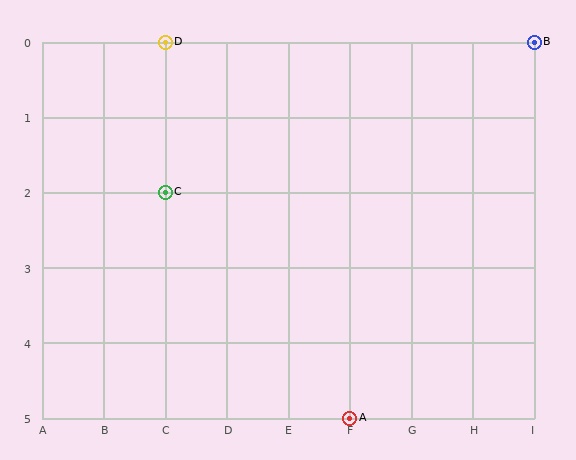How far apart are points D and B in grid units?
Points D and B are 6 columns apart.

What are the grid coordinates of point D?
Point D is at grid coordinates (C, 0).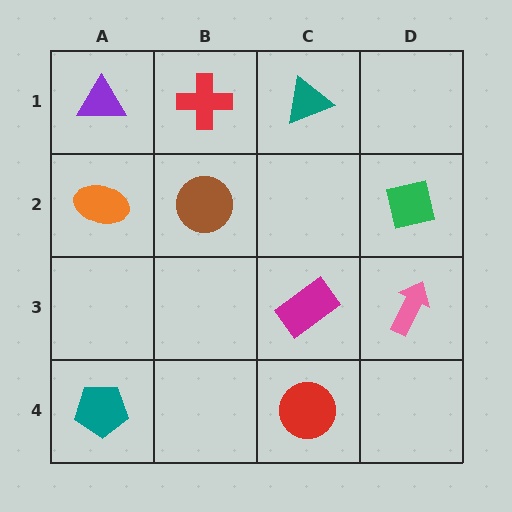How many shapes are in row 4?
2 shapes.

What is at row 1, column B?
A red cross.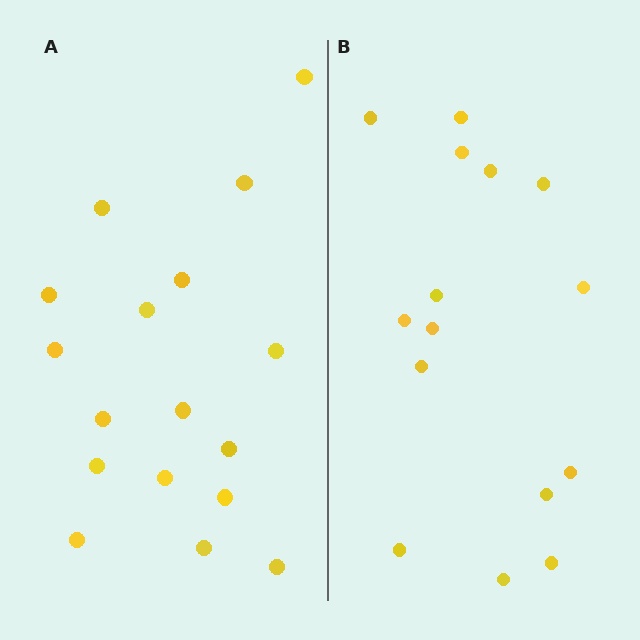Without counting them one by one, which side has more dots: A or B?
Region A (the left region) has more dots.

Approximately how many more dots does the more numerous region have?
Region A has just a few more — roughly 2 or 3 more dots than region B.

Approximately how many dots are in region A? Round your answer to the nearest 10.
About 20 dots. (The exact count is 17, which rounds to 20.)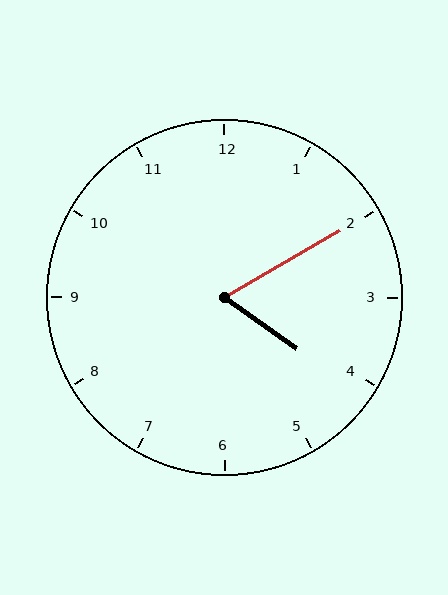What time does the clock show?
4:10.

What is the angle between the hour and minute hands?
Approximately 65 degrees.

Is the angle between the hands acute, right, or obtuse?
It is acute.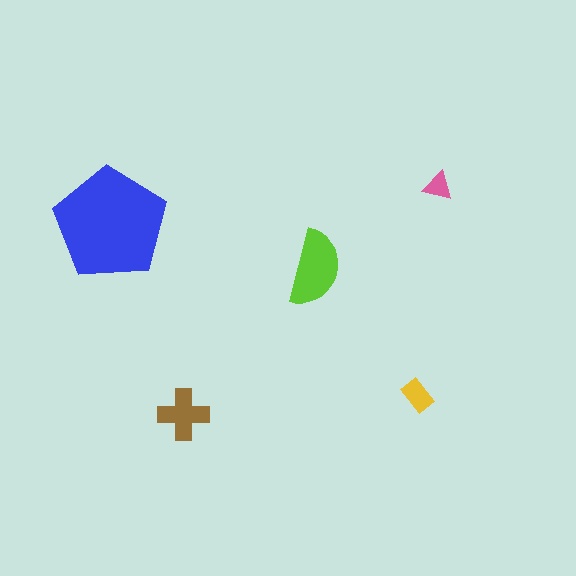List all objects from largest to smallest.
The blue pentagon, the lime semicircle, the brown cross, the yellow rectangle, the pink triangle.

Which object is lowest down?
The brown cross is bottommost.